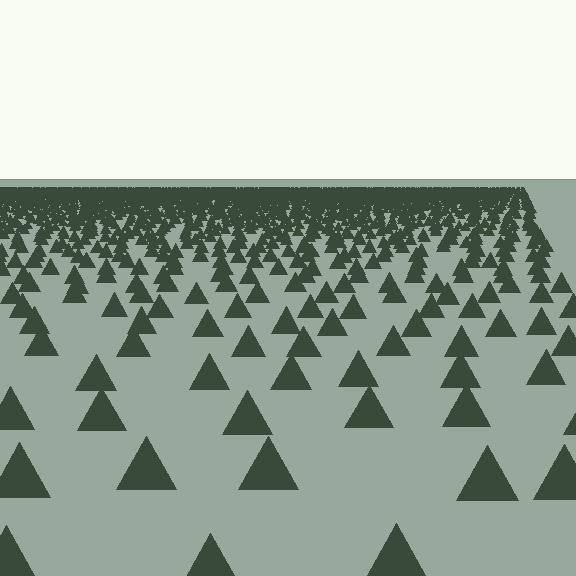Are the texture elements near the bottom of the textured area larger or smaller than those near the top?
Larger. Near the bottom, elements are closer to the viewer and appear at a bigger on-screen size.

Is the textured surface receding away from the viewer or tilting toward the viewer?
The surface is receding away from the viewer. Texture elements get smaller and denser toward the top.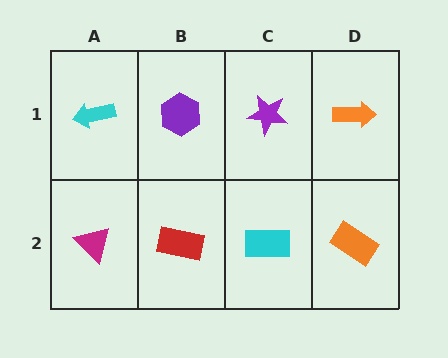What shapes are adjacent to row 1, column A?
A magenta triangle (row 2, column A), a purple hexagon (row 1, column B).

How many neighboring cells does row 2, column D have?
2.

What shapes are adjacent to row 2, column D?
An orange arrow (row 1, column D), a cyan rectangle (row 2, column C).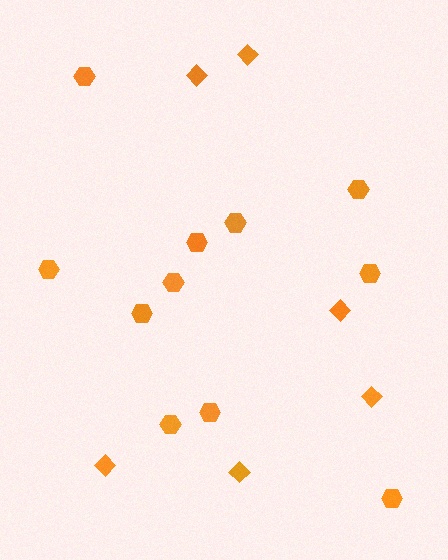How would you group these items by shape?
There are 2 groups: one group of hexagons (11) and one group of diamonds (6).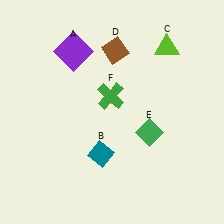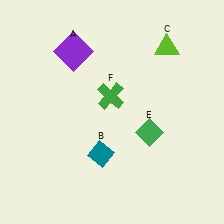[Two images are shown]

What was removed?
The brown diamond (D) was removed in Image 2.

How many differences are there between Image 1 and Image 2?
There is 1 difference between the two images.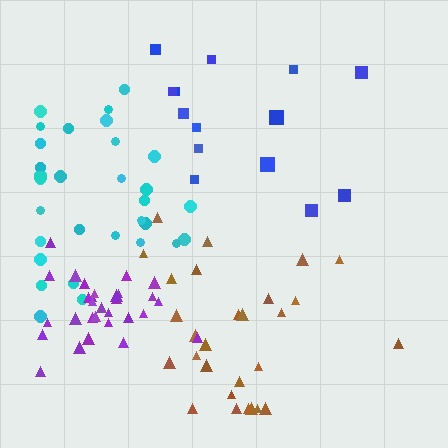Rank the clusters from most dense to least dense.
purple, brown, cyan, blue.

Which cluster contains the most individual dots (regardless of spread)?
Cyan (32).